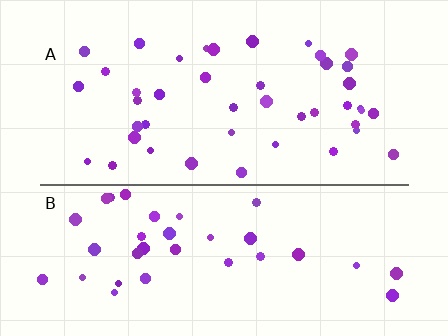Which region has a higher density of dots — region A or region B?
A (the top).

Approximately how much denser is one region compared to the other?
Approximately 1.2× — region A over region B.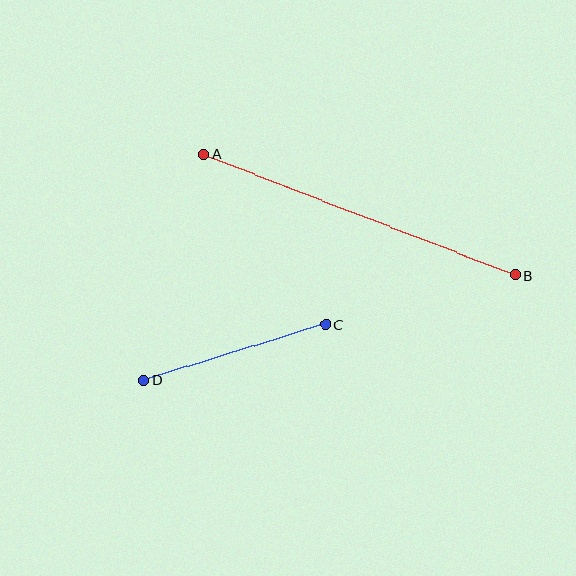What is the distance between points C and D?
The distance is approximately 191 pixels.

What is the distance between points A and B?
The distance is approximately 335 pixels.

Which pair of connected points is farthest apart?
Points A and B are farthest apart.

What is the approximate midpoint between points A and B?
The midpoint is at approximately (360, 215) pixels.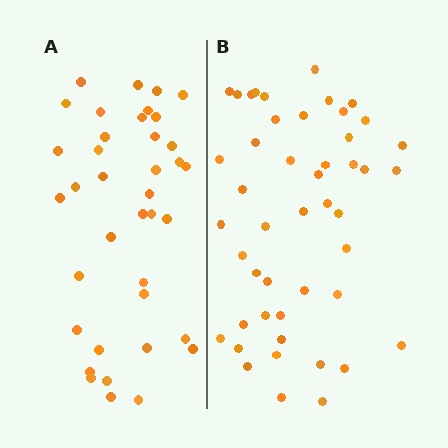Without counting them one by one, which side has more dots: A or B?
Region B (the right region) has more dots.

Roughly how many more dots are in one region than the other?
Region B has roughly 8 or so more dots than region A.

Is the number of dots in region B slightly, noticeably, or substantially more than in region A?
Region B has only slightly more — the two regions are fairly close. The ratio is roughly 1.2 to 1.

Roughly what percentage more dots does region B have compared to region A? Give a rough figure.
About 25% more.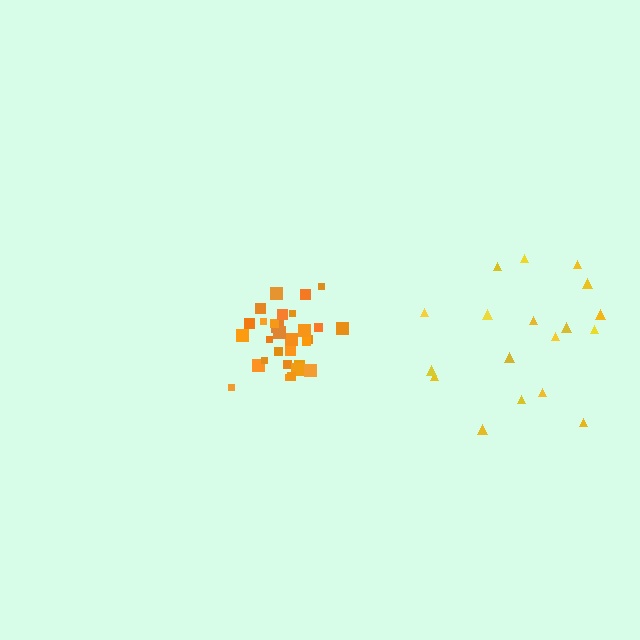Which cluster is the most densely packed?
Orange.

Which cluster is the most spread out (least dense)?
Yellow.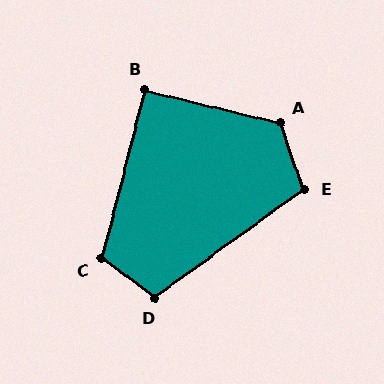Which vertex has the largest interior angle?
A, at approximately 123 degrees.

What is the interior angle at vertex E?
Approximately 106 degrees (obtuse).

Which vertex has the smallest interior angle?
B, at approximately 91 degrees.